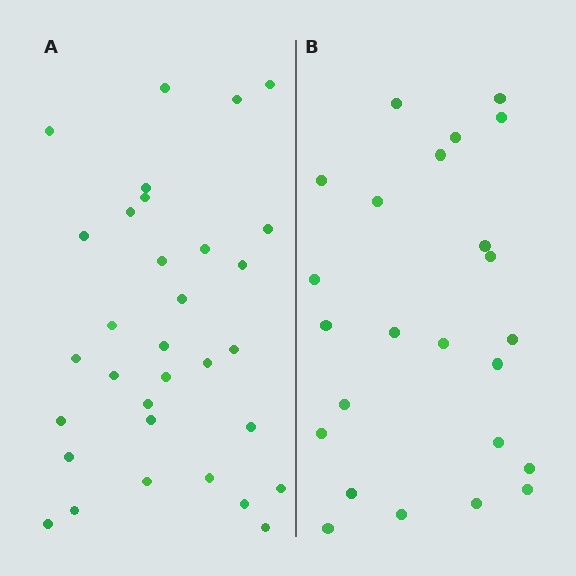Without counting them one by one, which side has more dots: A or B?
Region A (the left region) has more dots.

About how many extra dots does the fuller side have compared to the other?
Region A has roughly 8 or so more dots than region B.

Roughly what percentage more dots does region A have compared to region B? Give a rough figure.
About 35% more.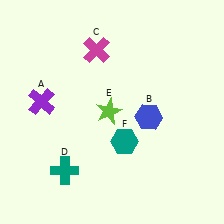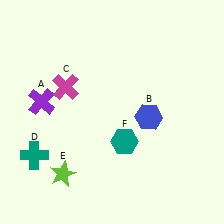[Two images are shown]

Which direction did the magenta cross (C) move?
The magenta cross (C) moved down.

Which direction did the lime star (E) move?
The lime star (E) moved down.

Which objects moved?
The objects that moved are: the magenta cross (C), the teal cross (D), the lime star (E).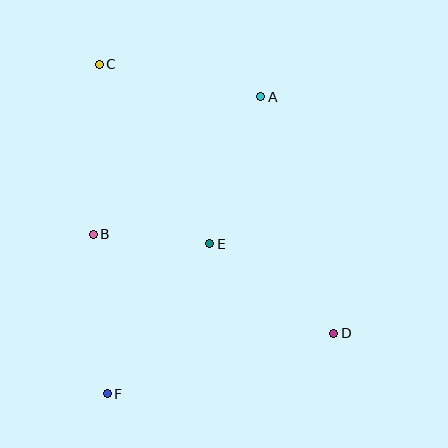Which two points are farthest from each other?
Points C and D are farthest from each other.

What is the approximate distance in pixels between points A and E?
The distance between A and E is approximately 156 pixels.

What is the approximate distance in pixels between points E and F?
The distance between E and F is approximately 181 pixels.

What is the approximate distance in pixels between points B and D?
The distance between B and D is approximately 260 pixels.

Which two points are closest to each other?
Points B and E are closest to each other.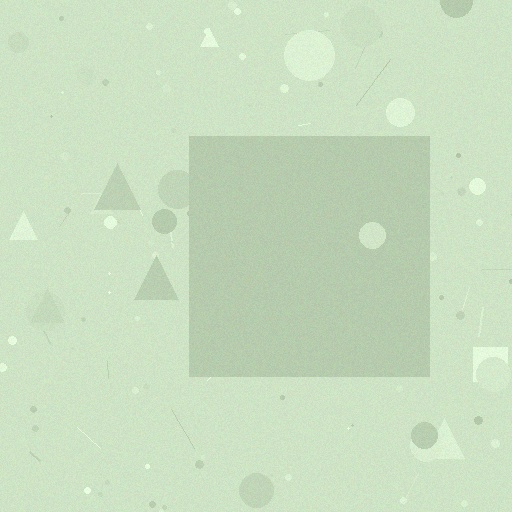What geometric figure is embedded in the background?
A square is embedded in the background.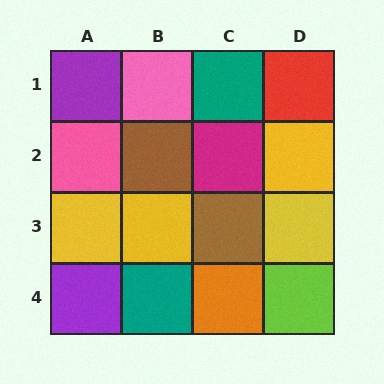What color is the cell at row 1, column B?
Pink.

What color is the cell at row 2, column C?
Magenta.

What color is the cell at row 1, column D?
Red.